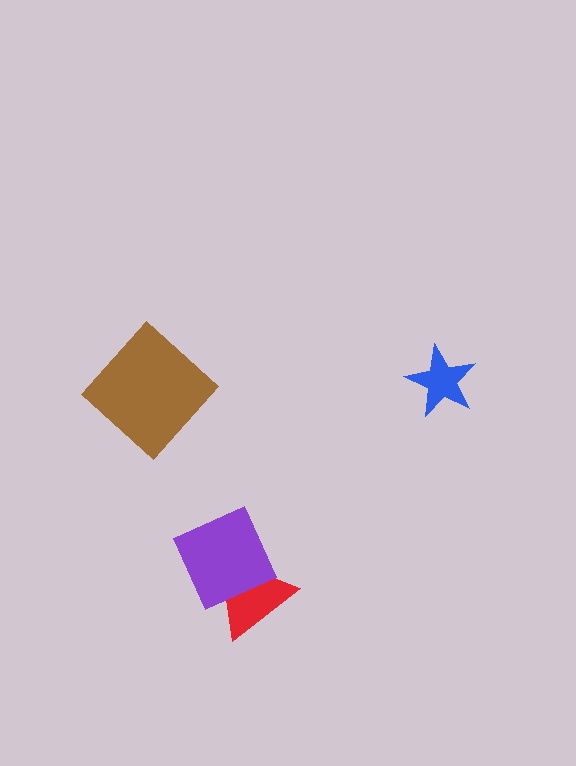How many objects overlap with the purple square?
1 object overlaps with the purple square.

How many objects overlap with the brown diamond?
0 objects overlap with the brown diamond.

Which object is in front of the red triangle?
The purple square is in front of the red triangle.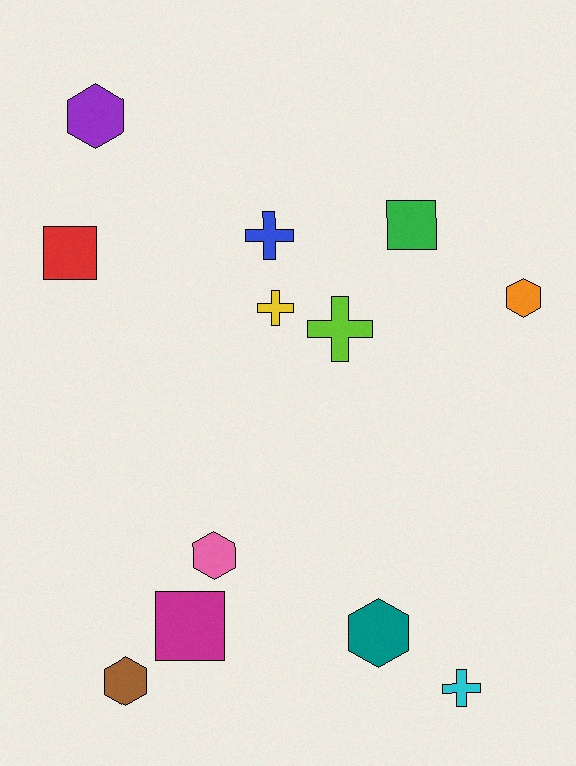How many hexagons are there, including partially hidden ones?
There are 5 hexagons.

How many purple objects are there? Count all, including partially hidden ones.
There is 1 purple object.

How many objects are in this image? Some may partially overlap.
There are 12 objects.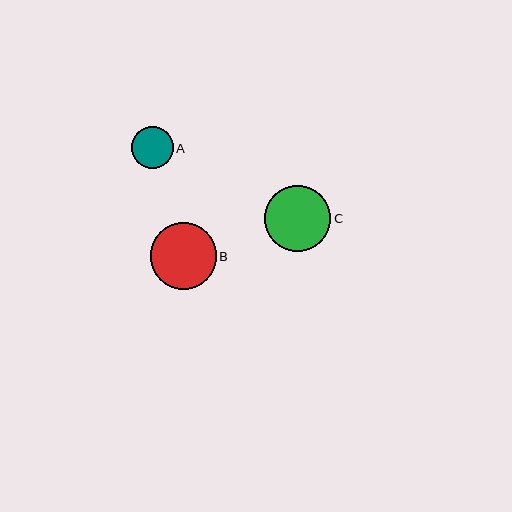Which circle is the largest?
Circle B is the largest with a size of approximately 66 pixels.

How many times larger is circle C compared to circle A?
Circle C is approximately 1.6 times the size of circle A.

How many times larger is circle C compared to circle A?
Circle C is approximately 1.6 times the size of circle A.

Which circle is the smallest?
Circle A is the smallest with a size of approximately 41 pixels.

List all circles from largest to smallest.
From largest to smallest: B, C, A.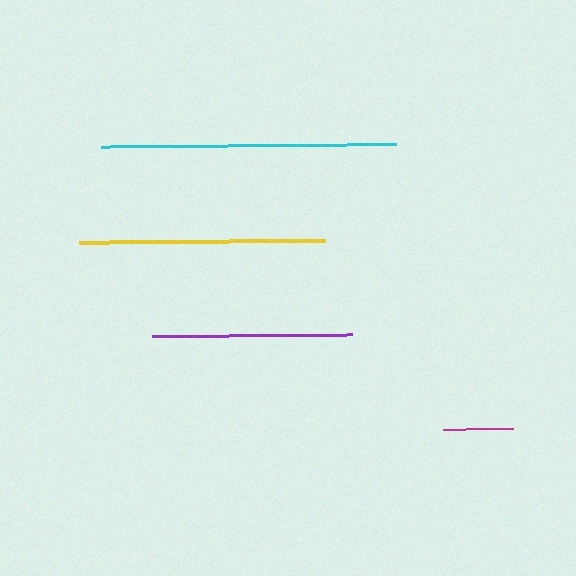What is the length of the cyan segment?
The cyan segment is approximately 295 pixels long.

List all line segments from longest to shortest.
From longest to shortest: cyan, yellow, purple, magenta.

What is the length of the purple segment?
The purple segment is approximately 201 pixels long.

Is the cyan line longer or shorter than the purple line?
The cyan line is longer than the purple line.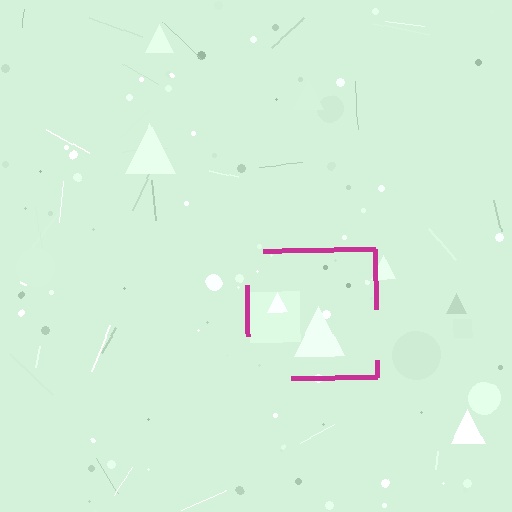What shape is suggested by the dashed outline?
The dashed outline suggests a square.